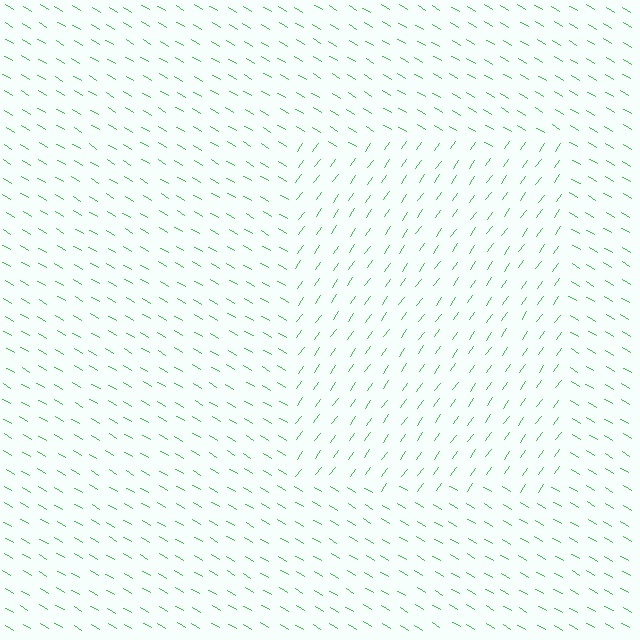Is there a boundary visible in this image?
Yes, there is a texture boundary formed by a change in line orientation.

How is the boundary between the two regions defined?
The boundary is defined purely by a change in line orientation (approximately 85 degrees difference). All lines are the same color and thickness.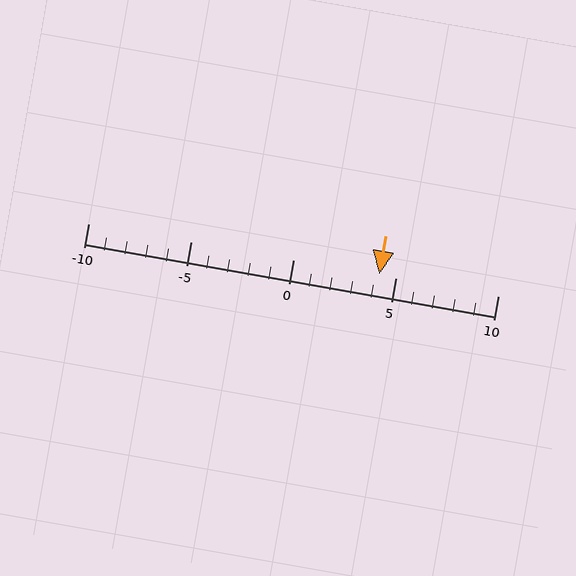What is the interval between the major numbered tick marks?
The major tick marks are spaced 5 units apart.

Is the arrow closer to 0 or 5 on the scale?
The arrow is closer to 5.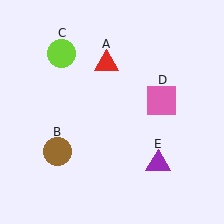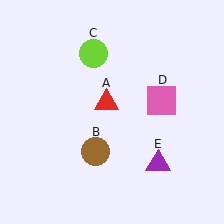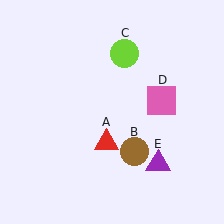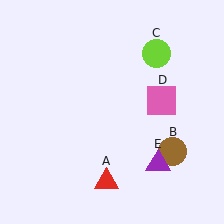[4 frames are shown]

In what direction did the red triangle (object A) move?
The red triangle (object A) moved down.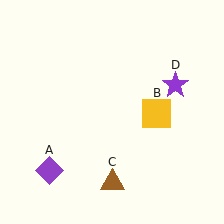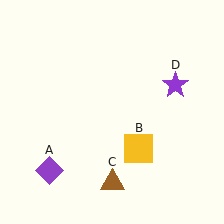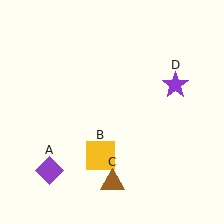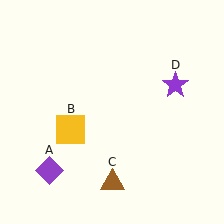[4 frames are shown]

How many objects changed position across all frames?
1 object changed position: yellow square (object B).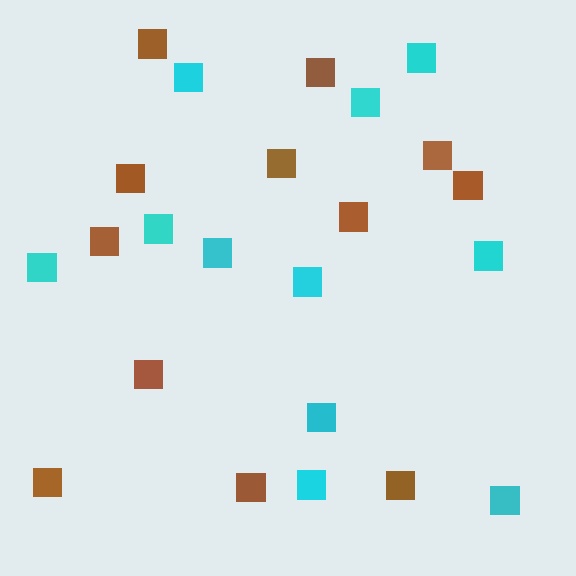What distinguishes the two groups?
There are 2 groups: one group of brown squares (12) and one group of cyan squares (11).